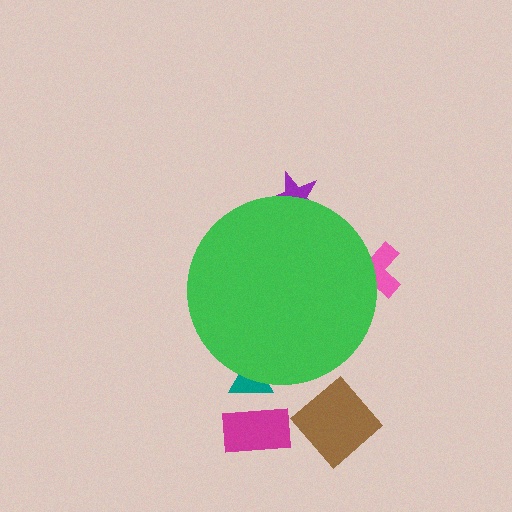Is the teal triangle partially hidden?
Yes, the teal triangle is partially hidden behind the green circle.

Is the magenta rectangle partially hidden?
No, the magenta rectangle is fully visible.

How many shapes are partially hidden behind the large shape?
3 shapes are partially hidden.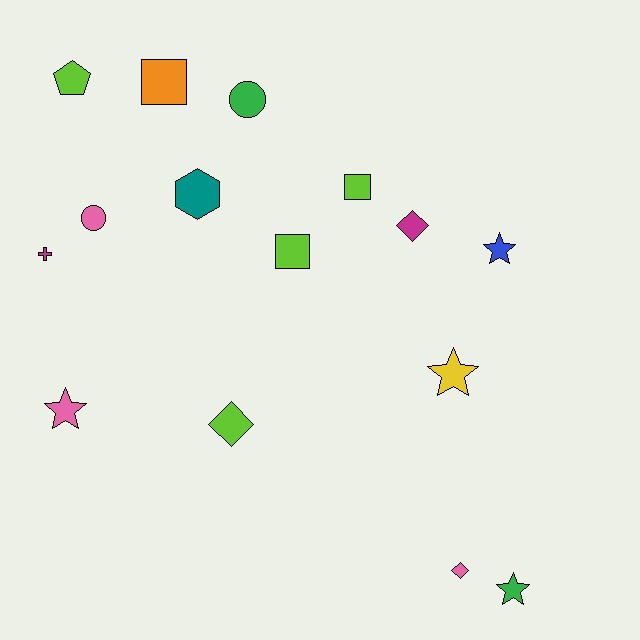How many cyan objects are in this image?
There are no cyan objects.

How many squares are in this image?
There are 3 squares.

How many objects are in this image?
There are 15 objects.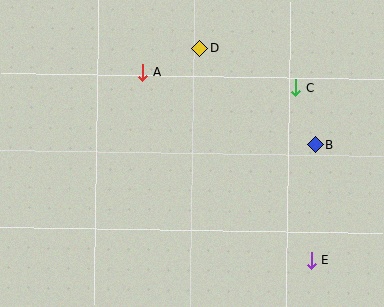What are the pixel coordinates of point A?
Point A is at (143, 73).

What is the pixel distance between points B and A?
The distance between B and A is 187 pixels.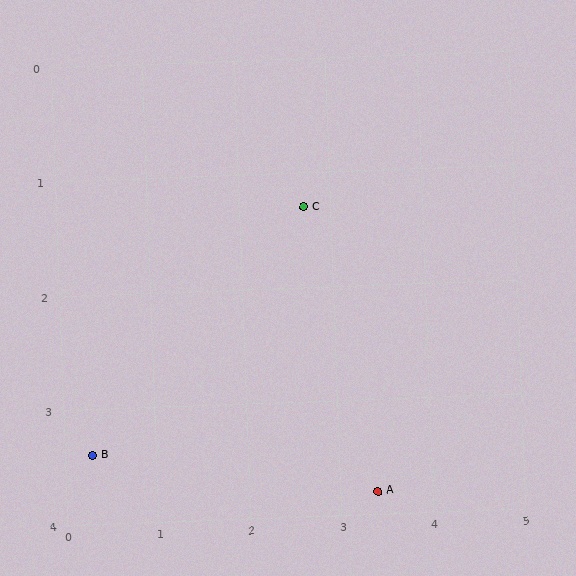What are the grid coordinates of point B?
Point B is at approximately (0.3, 3.4).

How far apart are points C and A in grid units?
Points C and A are about 2.6 grid units apart.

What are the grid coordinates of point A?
Point A is at approximately (3.4, 3.8).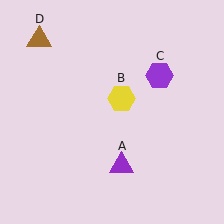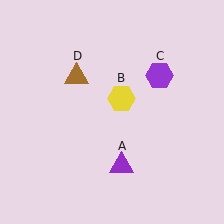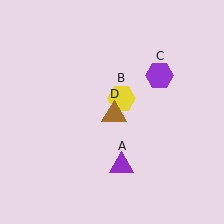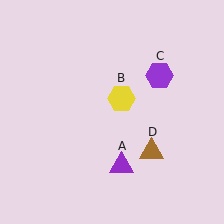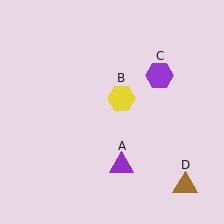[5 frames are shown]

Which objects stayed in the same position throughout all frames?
Purple triangle (object A) and yellow hexagon (object B) and purple hexagon (object C) remained stationary.